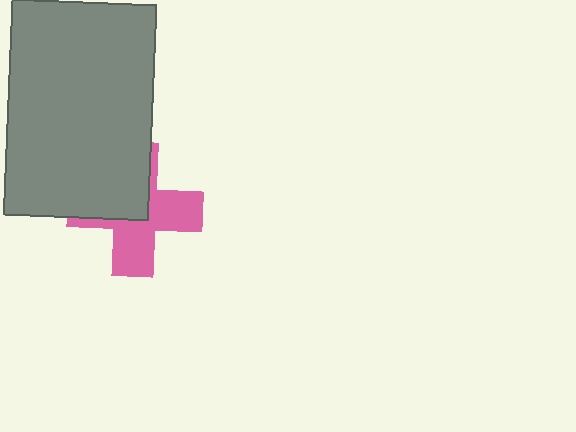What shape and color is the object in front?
The object in front is a gray rectangle.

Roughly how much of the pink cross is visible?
About half of it is visible (roughly 54%).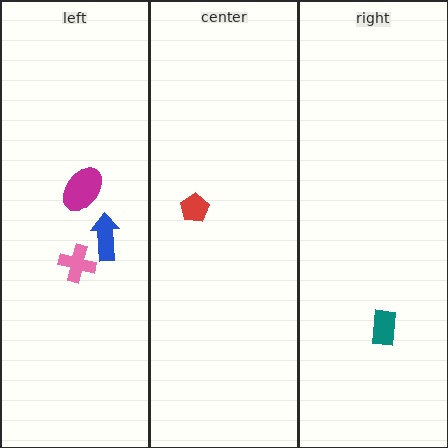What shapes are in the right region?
The teal rectangle.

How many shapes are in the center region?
1.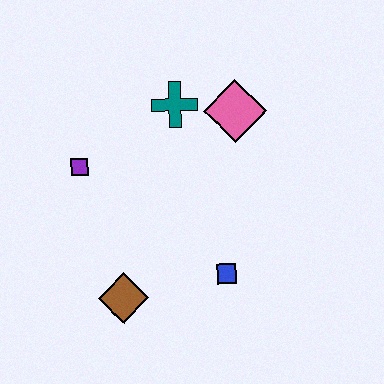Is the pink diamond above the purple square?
Yes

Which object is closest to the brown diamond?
The blue square is closest to the brown diamond.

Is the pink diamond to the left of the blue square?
No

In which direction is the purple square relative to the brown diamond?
The purple square is above the brown diamond.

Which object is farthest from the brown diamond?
The pink diamond is farthest from the brown diamond.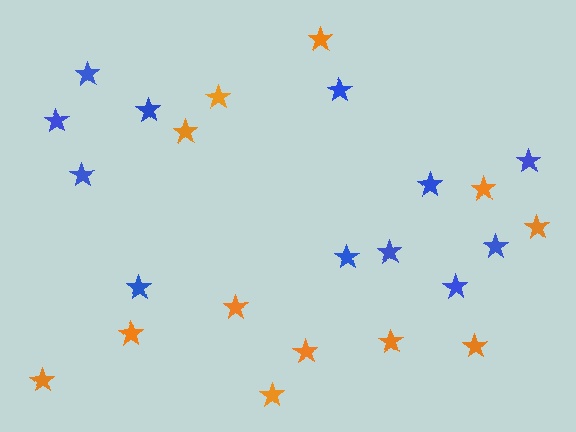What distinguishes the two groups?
There are 2 groups: one group of blue stars (12) and one group of orange stars (12).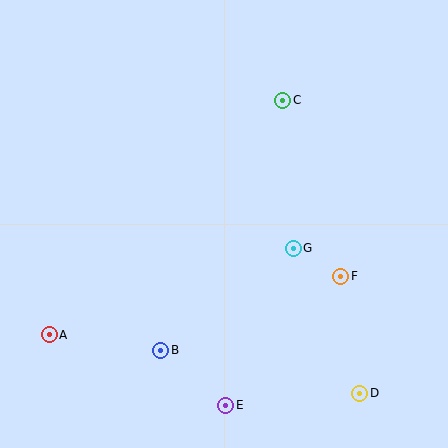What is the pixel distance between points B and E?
The distance between B and E is 85 pixels.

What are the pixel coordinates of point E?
Point E is at (226, 405).